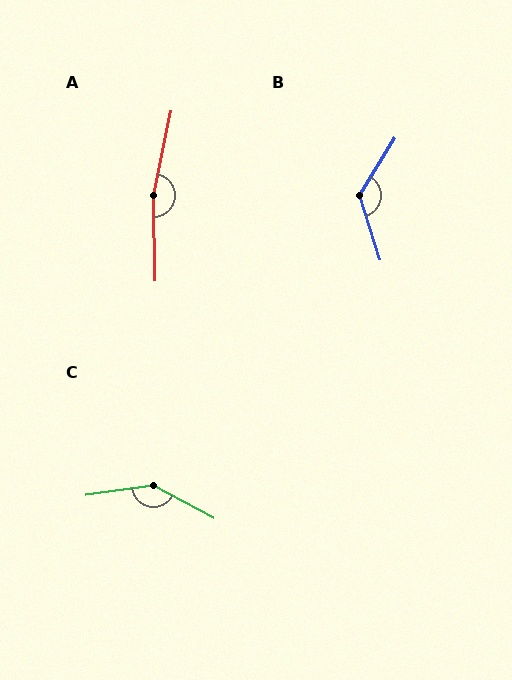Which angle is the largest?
A, at approximately 167 degrees.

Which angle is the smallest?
B, at approximately 131 degrees.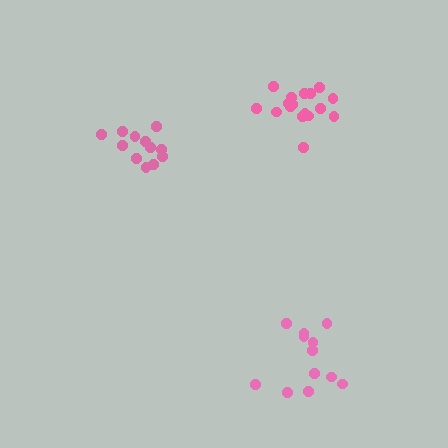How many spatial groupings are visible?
There are 3 spatial groupings.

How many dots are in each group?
Group 1: 18 dots, Group 2: 12 dots, Group 3: 12 dots (42 total).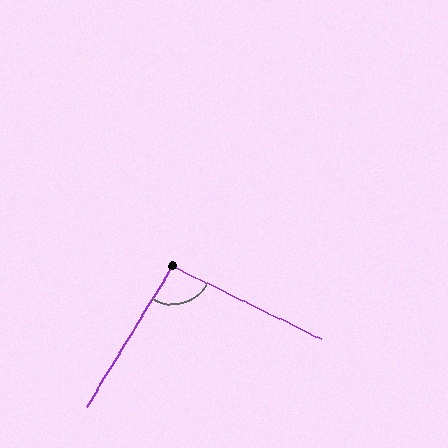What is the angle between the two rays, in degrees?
Approximately 95 degrees.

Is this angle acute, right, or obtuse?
It is obtuse.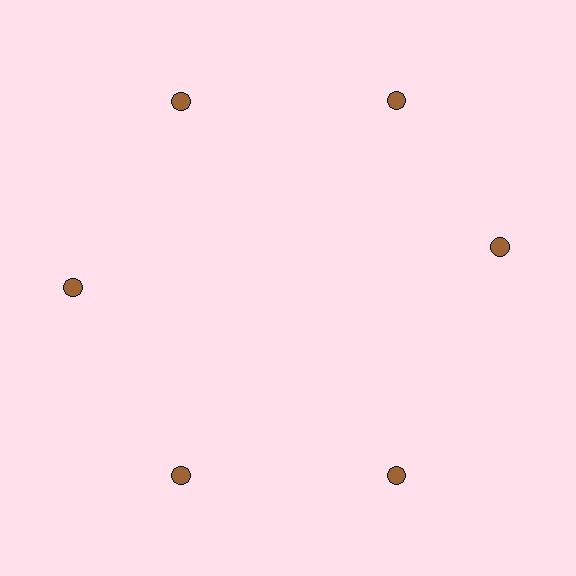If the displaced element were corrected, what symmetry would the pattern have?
It would have 6-fold rotational symmetry — the pattern would map onto itself every 60 degrees.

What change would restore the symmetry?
The symmetry would be restored by rotating it back into even spacing with its neighbors so that all 6 circles sit at equal angles and equal distance from the center.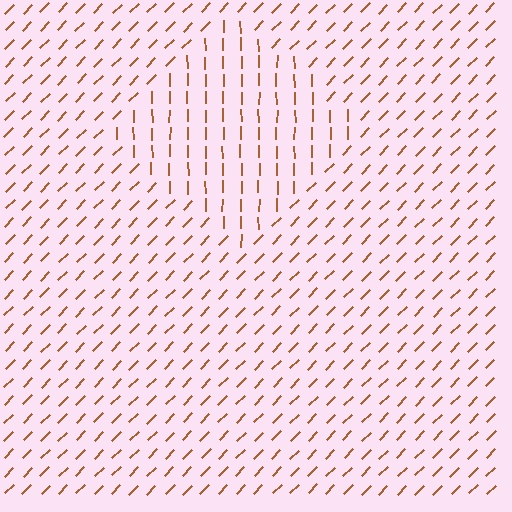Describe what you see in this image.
The image is filled with small brown line segments. A diamond region in the image has lines oriented differently from the surrounding lines, creating a visible texture boundary.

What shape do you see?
I see a diamond.